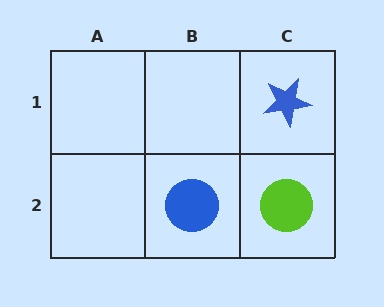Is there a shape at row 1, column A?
No, that cell is empty.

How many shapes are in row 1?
1 shape.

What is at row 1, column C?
A blue star.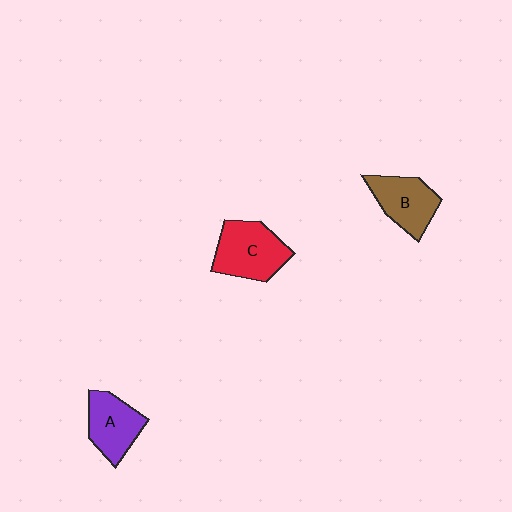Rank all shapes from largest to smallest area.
From largest to smallest: C (red), B (brown), A (purple).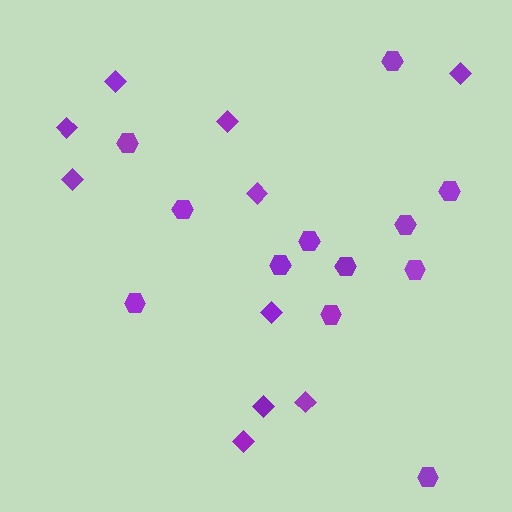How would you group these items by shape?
There are 2 groups: one group of diamonds (10) and one group of hexagons (12).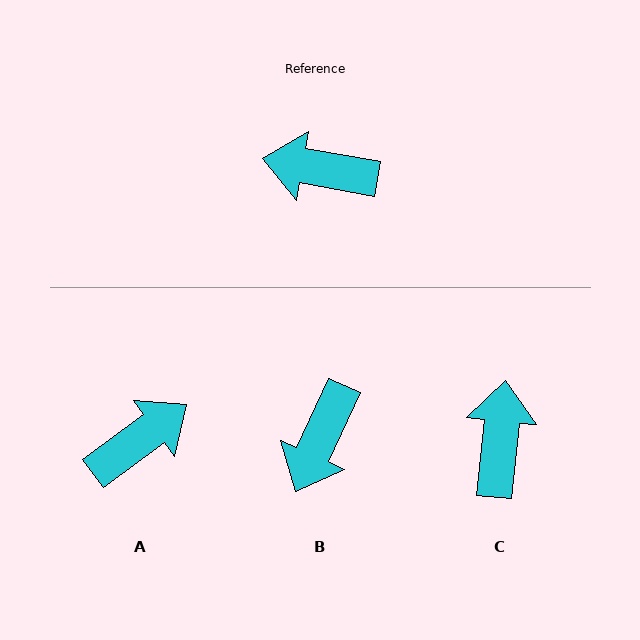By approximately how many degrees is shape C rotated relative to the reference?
Approximately 86 degrees clockwise.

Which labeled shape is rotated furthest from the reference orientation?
A, about 133 degrees away.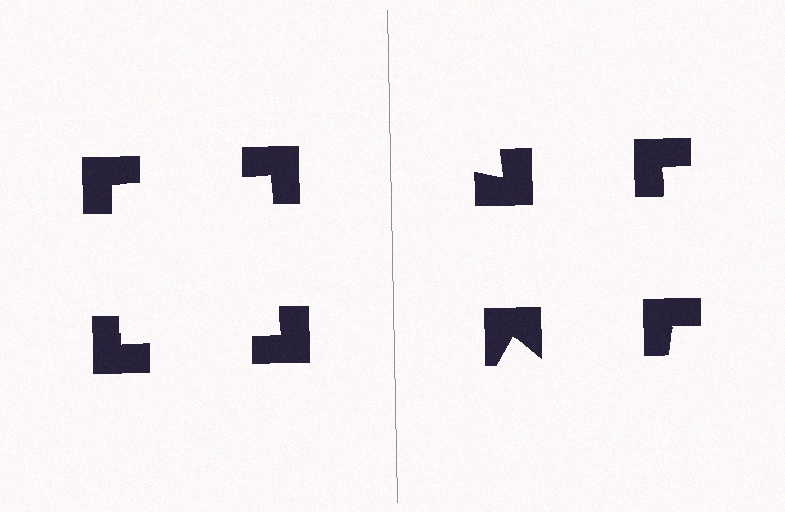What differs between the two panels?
The notched squares are positioned identically on both sides; only the wedge orientations differ. On the left they align to a square; on the right they are misaligned.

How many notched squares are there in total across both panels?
8 — 4 on each side.